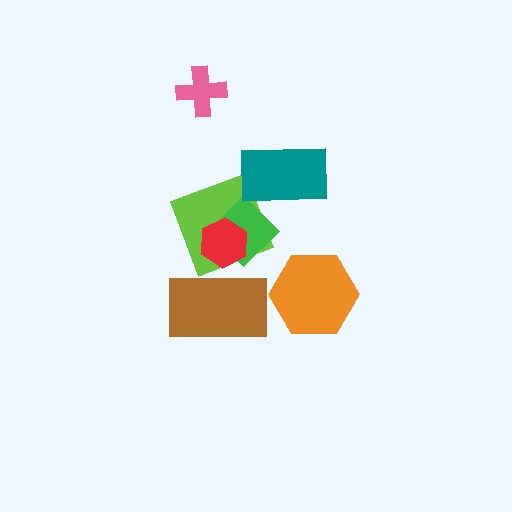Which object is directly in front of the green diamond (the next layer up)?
The red hexagon is directly in front of the green diamond.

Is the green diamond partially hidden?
Yes, it is partially covered by another shape.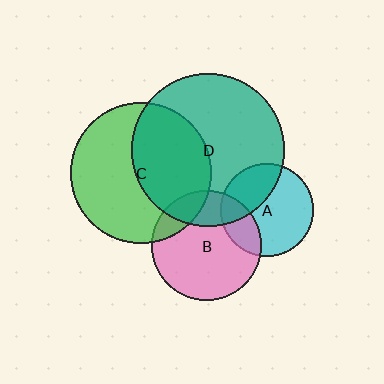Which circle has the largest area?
Circle D (teal).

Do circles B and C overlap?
Yes.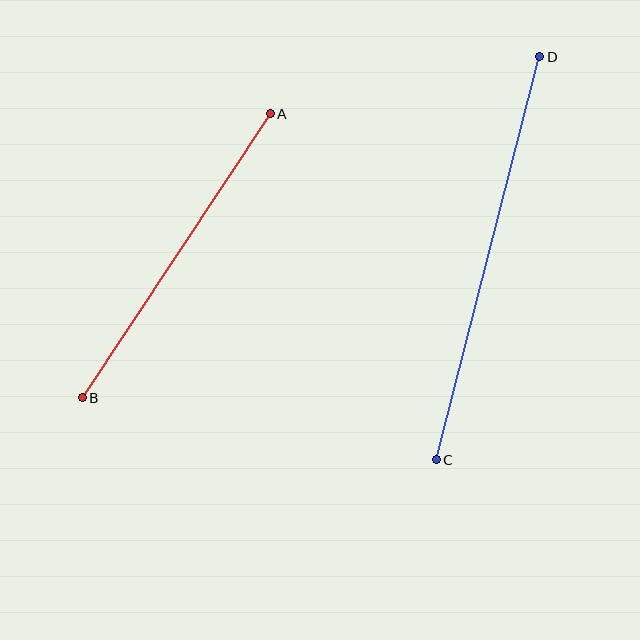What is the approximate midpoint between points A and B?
The midpoint is at approximately (176, 256) pixels.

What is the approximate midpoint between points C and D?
The midpoint is at approximately (488, 258) pixels.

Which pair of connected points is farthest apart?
Points C and D are farthest apart.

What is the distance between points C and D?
The distance is approximately 416 pixels.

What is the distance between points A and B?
The distance is approximately 340 pixels.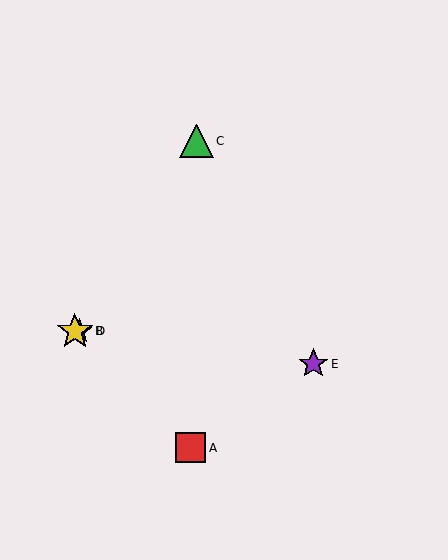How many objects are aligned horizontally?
2 objects (B, D) are aligned horizontally.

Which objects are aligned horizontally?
Objects B, D are aligned horizontally.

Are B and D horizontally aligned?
Yes, both are at y≈331.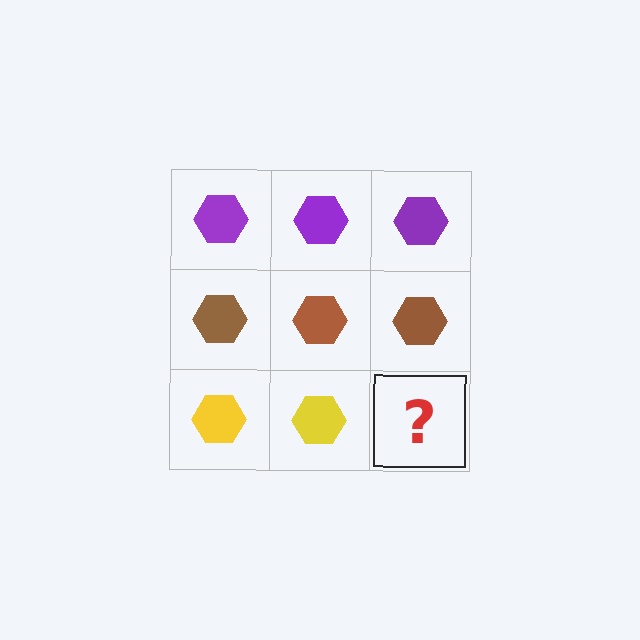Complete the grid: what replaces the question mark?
The question mark should be replaced with a yellow hexagon.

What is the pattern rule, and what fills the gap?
The rule is that each row has a consistent color. The gap should be filled with a yellow hexagon.